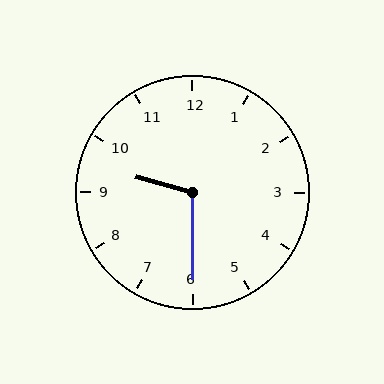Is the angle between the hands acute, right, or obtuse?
It is obtuse.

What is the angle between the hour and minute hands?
Approximately 105 degrees.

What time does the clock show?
9:30.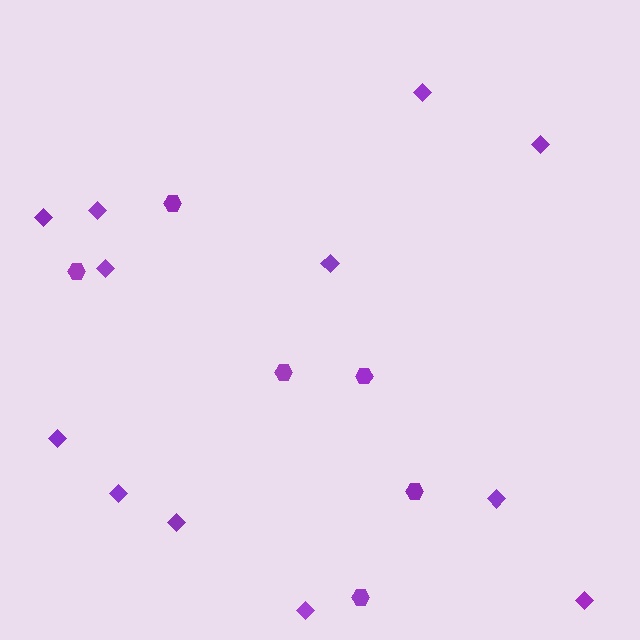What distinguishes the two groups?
There are 2 groups: one group of diamonds (12) and one group of hexagons (6).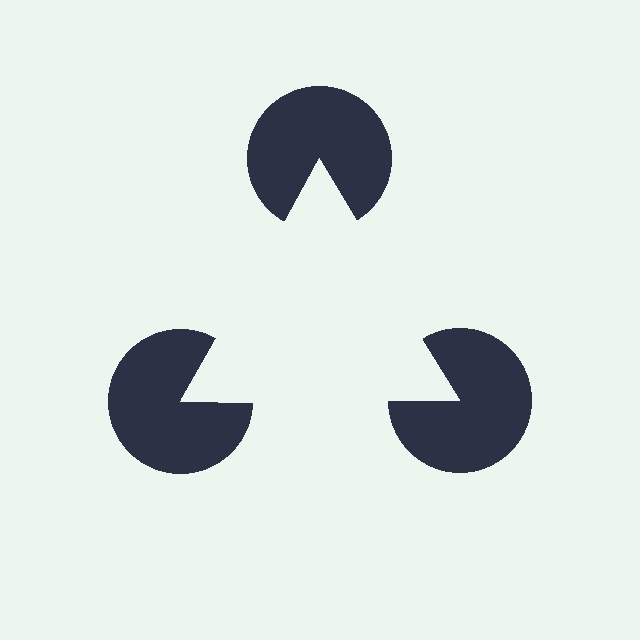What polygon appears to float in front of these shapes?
An illusory triangle — its edges are inferred from the aligned wedge cuts in the pac-man discs, not physically drawn.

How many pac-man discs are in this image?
There are 3 — one at each vertex of the illusory triangle.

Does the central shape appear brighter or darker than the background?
It typically appears slightly brighter than the background, even though no actual brightness change is drawn.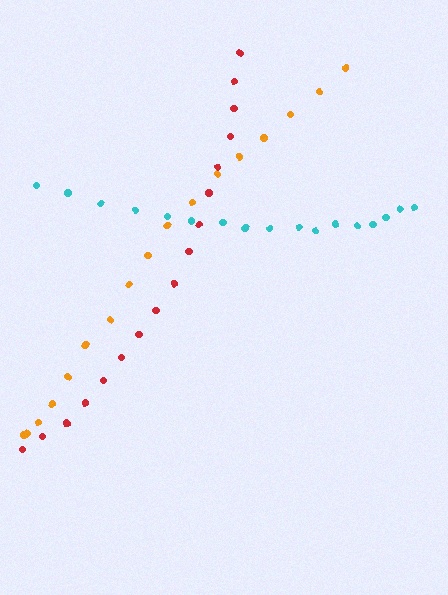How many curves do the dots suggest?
There are 3 distinct paths.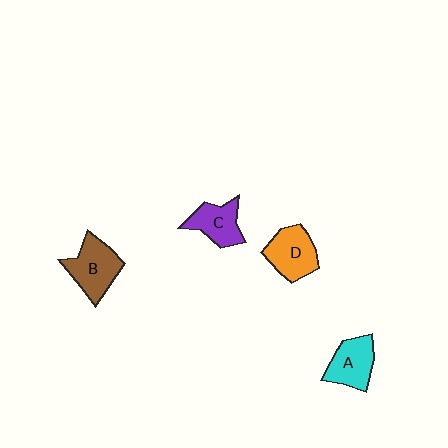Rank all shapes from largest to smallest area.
From largest to smallest: B (brown), D (orange), A (cyan), C (purple).